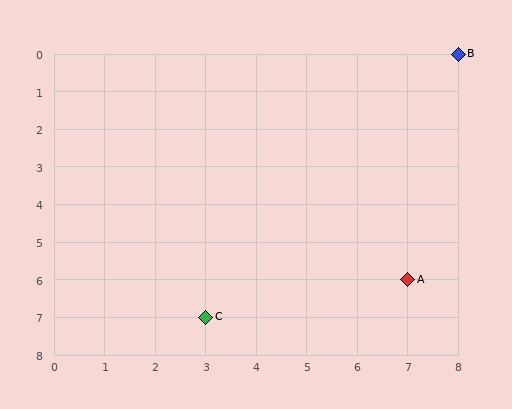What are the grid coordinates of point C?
Point C is at grid coordinates (3, 7).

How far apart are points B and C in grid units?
Points B and C are 5 columns and 7 rows apart (about 8.6 grid units diagonally).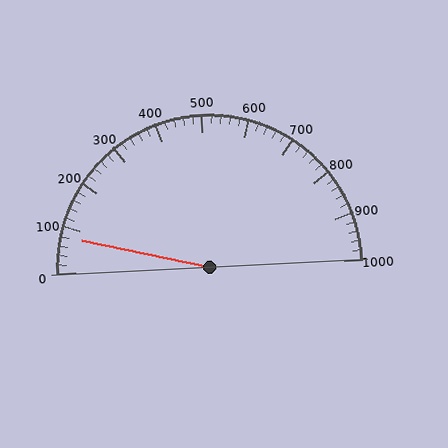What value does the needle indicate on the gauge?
The needle indicates approximately 80.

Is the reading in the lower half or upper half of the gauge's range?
The reading is in the lower half of the range (0 to 1000).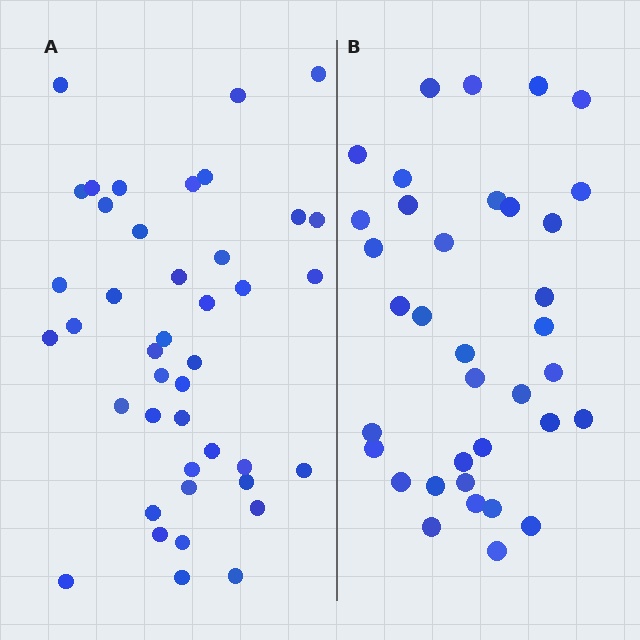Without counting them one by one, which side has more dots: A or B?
Region A (the left region) has more dots.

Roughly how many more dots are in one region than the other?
Region A has about 6 more dots than region B.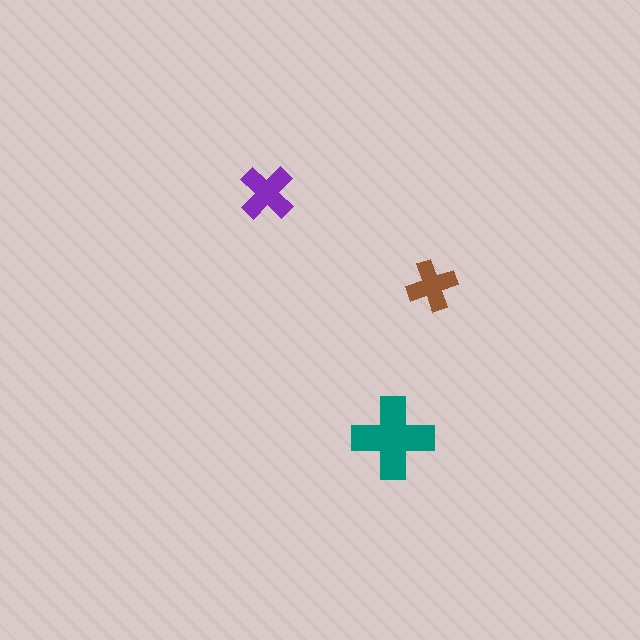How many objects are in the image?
There are 3 objects in the image.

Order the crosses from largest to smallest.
the teal one, the purple one, the brown one.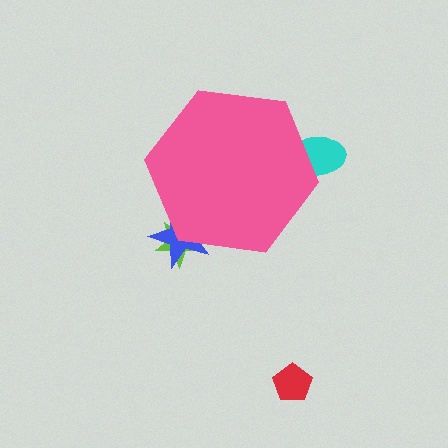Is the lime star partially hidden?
Yes, the lime star is partially hidden behind the pink hexagon.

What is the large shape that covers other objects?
A pink hexagon.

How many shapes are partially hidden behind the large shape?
3 shapes are partially hidden.